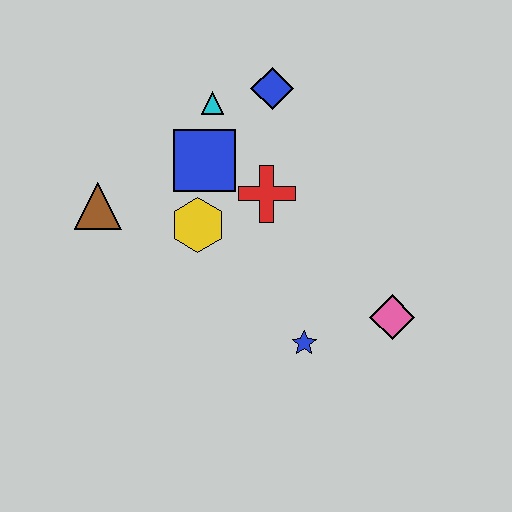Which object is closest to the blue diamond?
The cyan triangle is closest to the blue diamond.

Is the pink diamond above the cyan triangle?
No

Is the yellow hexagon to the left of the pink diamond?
Yes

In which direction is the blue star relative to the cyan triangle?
The blue star is below the cyan triangle.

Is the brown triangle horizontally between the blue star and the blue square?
No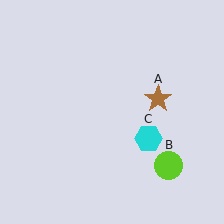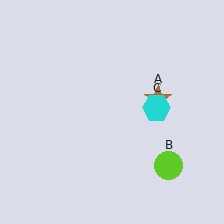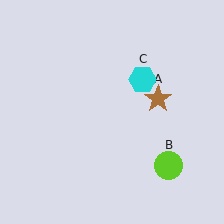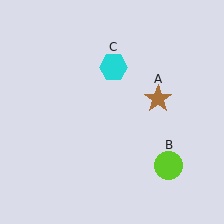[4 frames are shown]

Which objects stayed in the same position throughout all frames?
Brown star (object A) and lime circle (object B) remained stationary.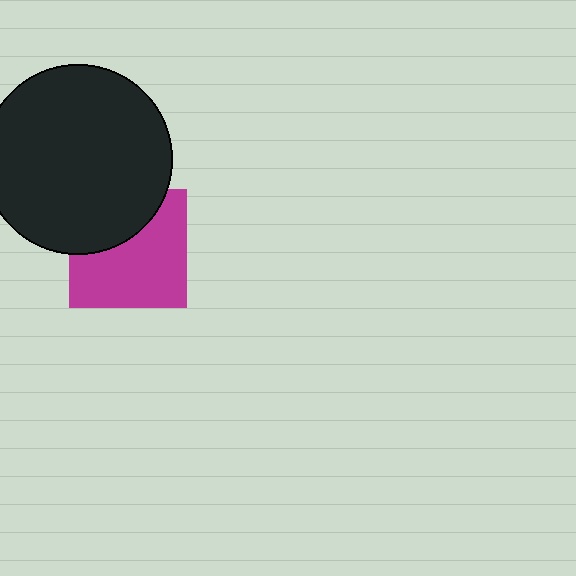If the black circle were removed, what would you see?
You would see the complete magenta square.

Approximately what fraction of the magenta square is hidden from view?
Roughly 35% of the magenta square is hidden behind the black circle.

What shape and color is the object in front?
The object in front is a black circle.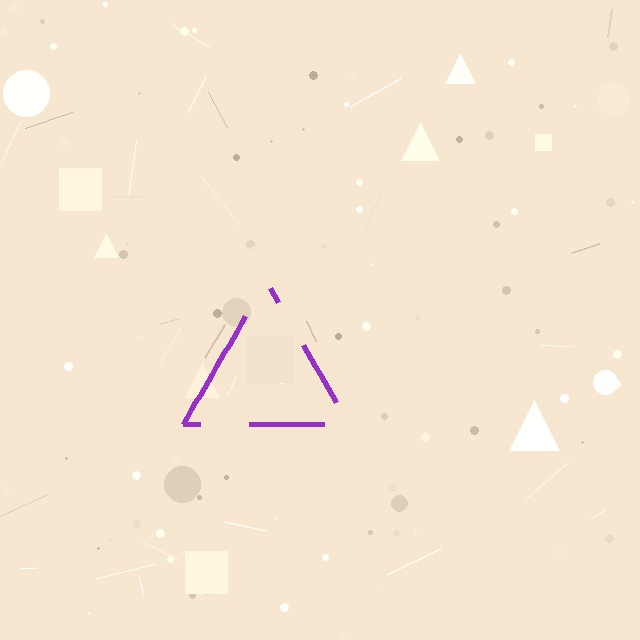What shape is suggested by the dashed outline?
The dashed outline suggests a triangle.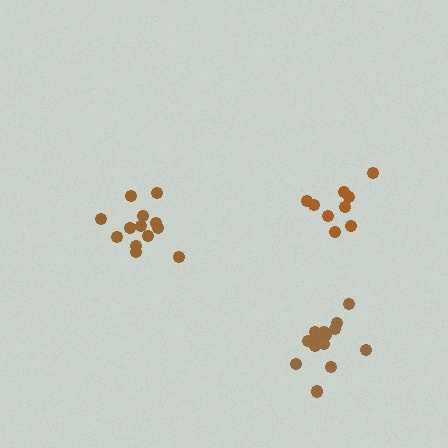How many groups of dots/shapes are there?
There are 3 groups.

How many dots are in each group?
Group 1: 14 dots, Group 2: 13 dots, Group 3: 9 dots (36 total).